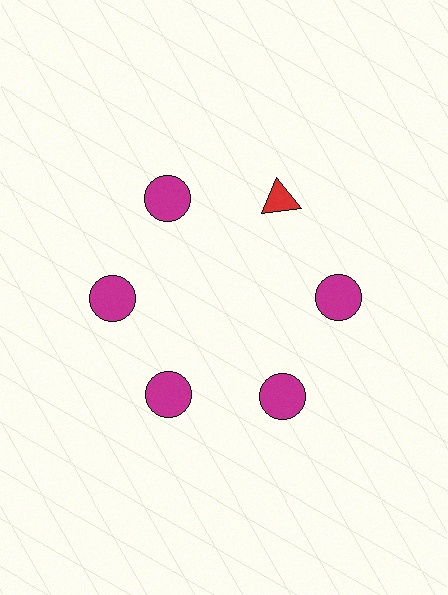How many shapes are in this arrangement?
There are 6 shapes arranged in a ring pattern.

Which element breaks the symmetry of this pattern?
The red triangle at roughly the 1 o'clock position breaks the symmetry. All other shapes are magenta circles.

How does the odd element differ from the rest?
It differs in both color (red instead of magenta) and shape (triangle instead of circle).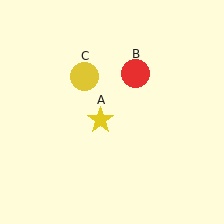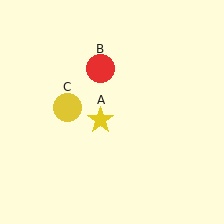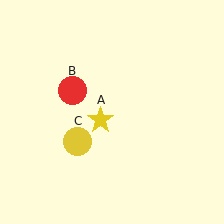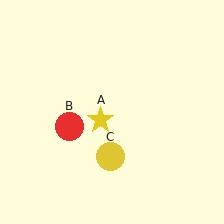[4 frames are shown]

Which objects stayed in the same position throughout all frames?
Yellow star (object A) remained stationary.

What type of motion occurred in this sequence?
The red circle (object B), yellow circle (object C) rotated counterclockwise around the center of the scene.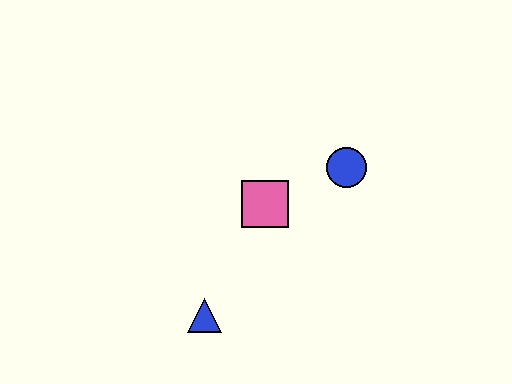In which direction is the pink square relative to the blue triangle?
The pink square is above the blue triangle.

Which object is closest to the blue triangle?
The pink square is closest to the blue triangle.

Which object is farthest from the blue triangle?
The blue circle is farthest from the blue triangle.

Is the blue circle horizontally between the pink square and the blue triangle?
No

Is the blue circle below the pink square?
No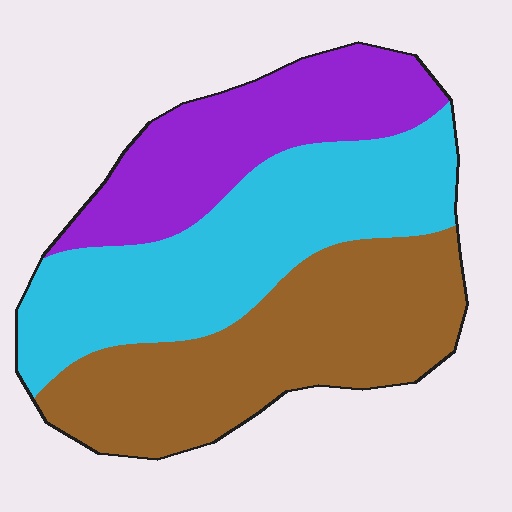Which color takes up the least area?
Purple, at roughly 25%.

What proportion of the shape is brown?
Brown takes up about three eighths (3/8) of the shape.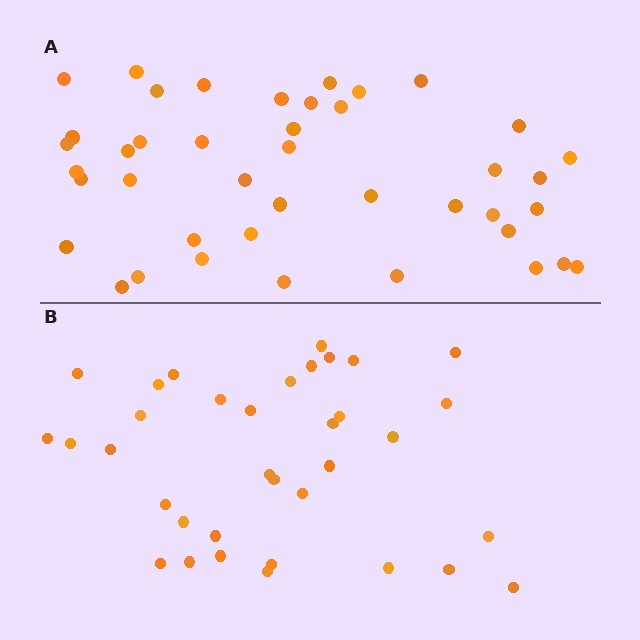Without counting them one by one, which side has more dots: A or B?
Region A (the top region) has more dots.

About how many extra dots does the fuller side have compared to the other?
Region A has roughly 8 or so more dots than region B.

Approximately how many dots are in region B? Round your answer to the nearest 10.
About 40 dots. (The exact count is 35, which rounds to 40.)